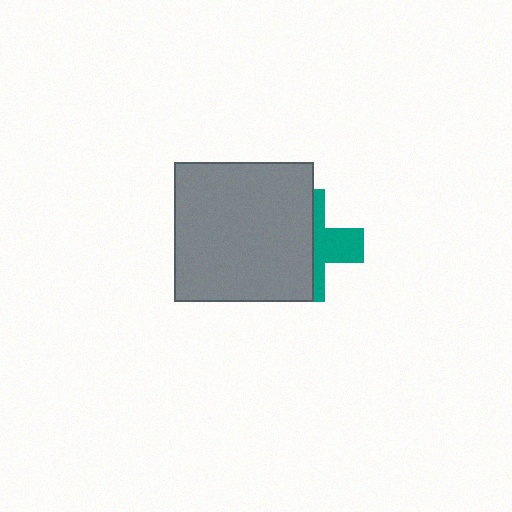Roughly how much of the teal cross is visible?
A small part of it is visible (roughly 40%).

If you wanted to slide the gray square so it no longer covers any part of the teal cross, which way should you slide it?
Slide it left — that is the most direct way to separate the two shapes.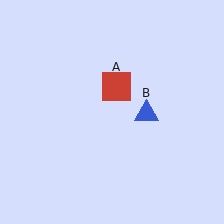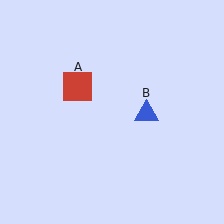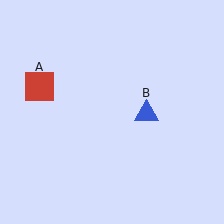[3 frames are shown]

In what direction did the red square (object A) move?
The red square (object A) moved left.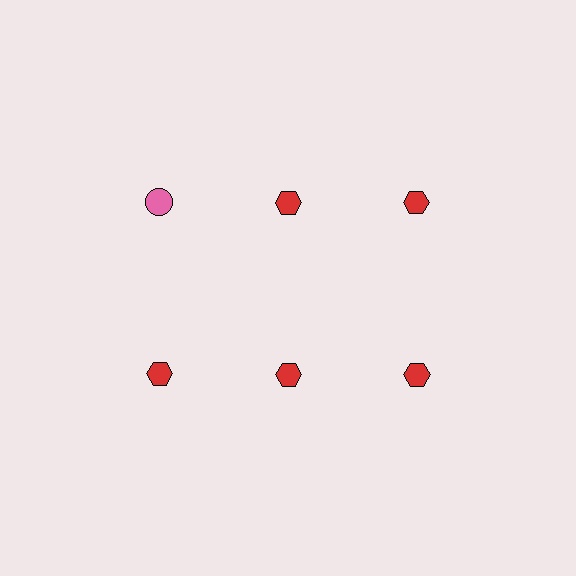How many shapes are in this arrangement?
There are 6 shapes arranged in a grid pattern.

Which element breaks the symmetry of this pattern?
The pink circle in the top row, leftmost column breaks the symmetry. All other shapes are red hexagons.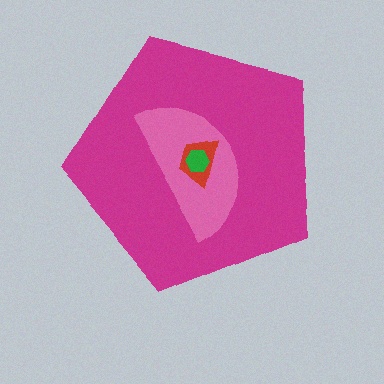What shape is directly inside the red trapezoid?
The green hexagon.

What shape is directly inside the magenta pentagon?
The pink semicircle.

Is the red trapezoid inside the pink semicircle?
Yes.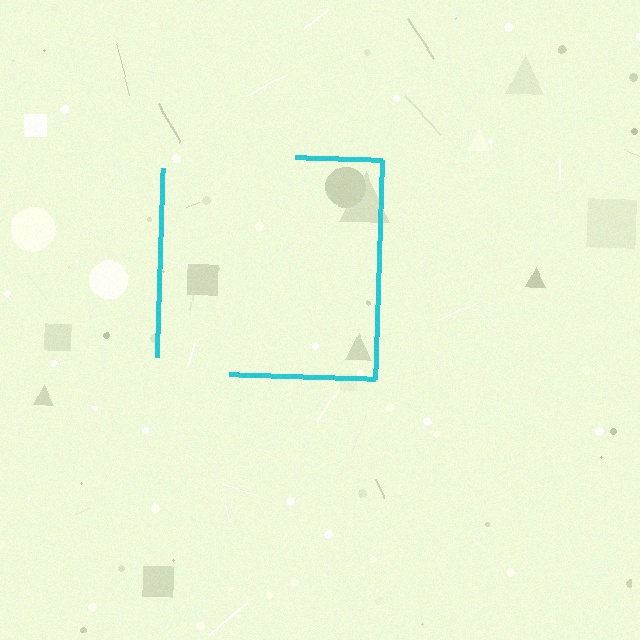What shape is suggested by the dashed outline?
The dashed outline suggests a square.